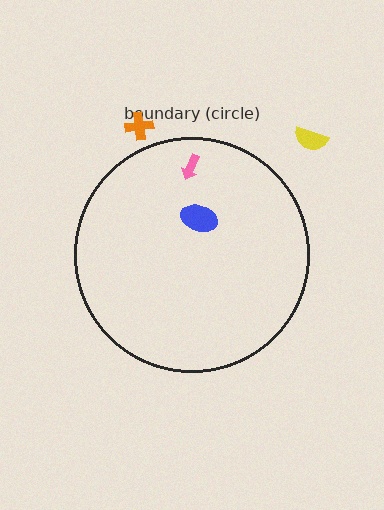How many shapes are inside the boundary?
2 inside, 2 outside.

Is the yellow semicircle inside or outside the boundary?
Outside.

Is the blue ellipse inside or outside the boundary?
Inside.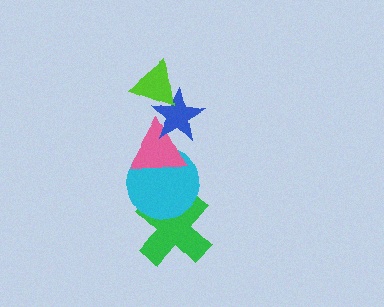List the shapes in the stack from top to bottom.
From top to bottom: the lime triangle, the blue star, the pink triangle, the cyan circle, the green cross.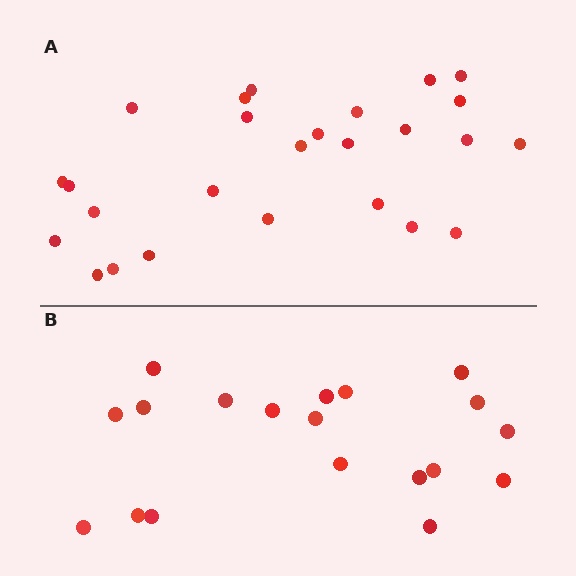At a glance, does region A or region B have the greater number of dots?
Region A (the top region) has more dots.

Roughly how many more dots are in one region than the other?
Region A has roughly 8 or so more dots than region B.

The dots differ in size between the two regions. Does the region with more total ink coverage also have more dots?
No. Region B has more total ink coverage because its dots are larger, but region A actually contains more individual dots. Total area can be misleading — the number of items is what matters here.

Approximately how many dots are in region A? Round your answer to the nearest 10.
About 30 dots. (The exact count is 26, which rounds to 30.)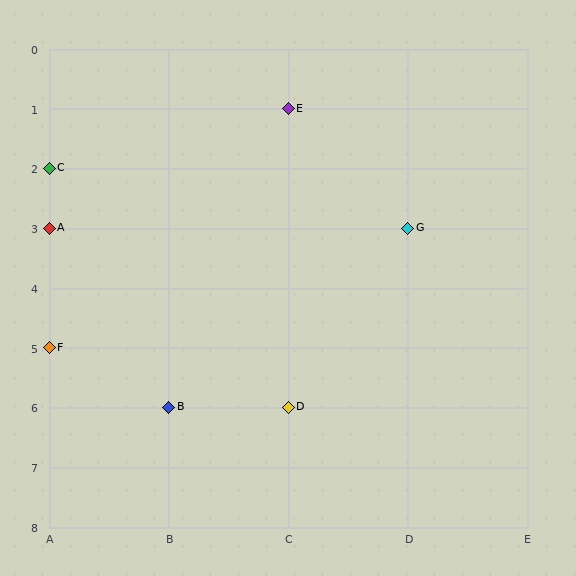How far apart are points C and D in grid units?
Points C and D are 2 columns and 4 rows apart (about 4.5 grid units diagonally).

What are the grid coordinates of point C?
Point C is at grid coordinates (A, 2).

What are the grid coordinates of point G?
Point G is at grid coordinates (D, 3).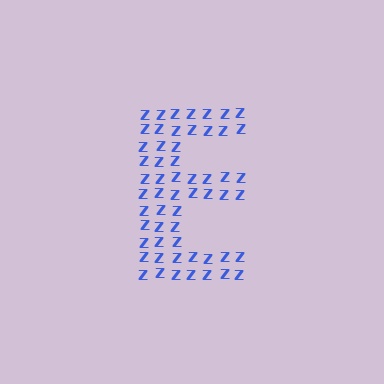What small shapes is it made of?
It is made of small letter Z's.